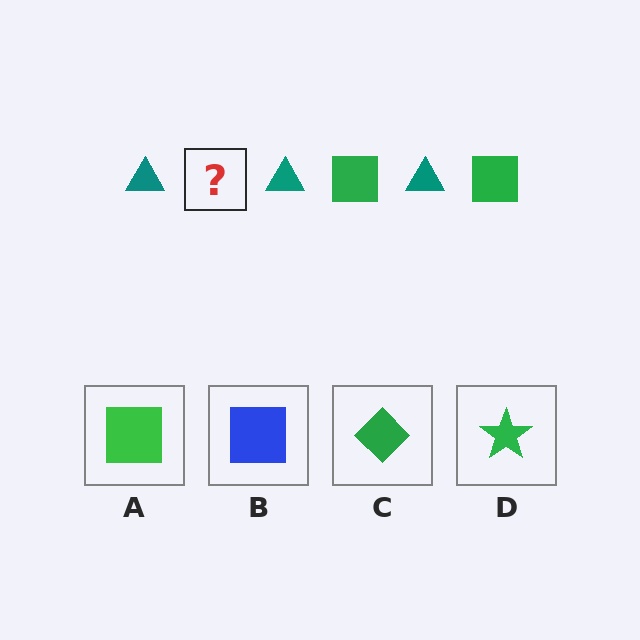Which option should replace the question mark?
Option A.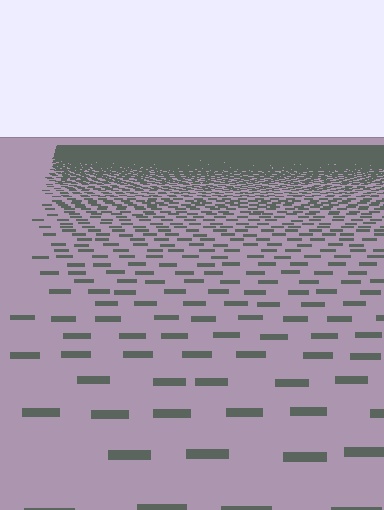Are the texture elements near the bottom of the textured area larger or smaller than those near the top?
Larger. Near the bottom, elements are closer to the viewer and appear at a bigger on-screen size.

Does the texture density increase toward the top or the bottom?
Density increases toward the top.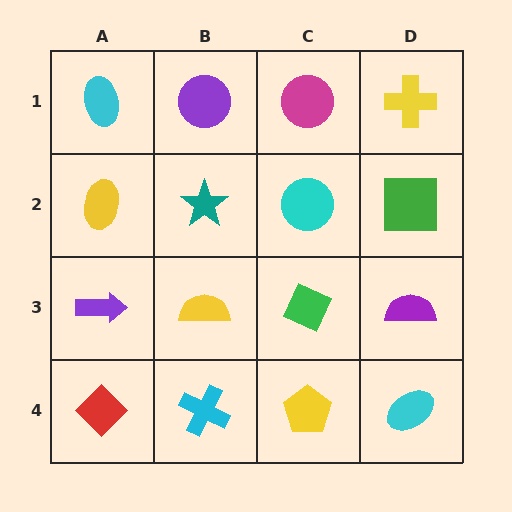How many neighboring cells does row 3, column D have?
3.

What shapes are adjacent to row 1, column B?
A teal star (row 2, column B), a cyan ellipse (row 1, column A), a magenta circle (row 1, column C).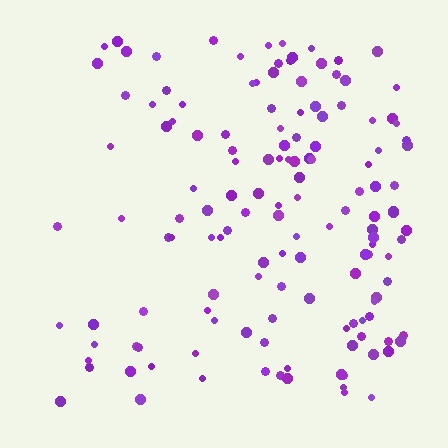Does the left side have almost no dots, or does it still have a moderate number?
Still a moderate number, just noticeably fewer than the right.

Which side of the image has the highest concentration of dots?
The right.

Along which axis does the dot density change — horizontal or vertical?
Horizontal.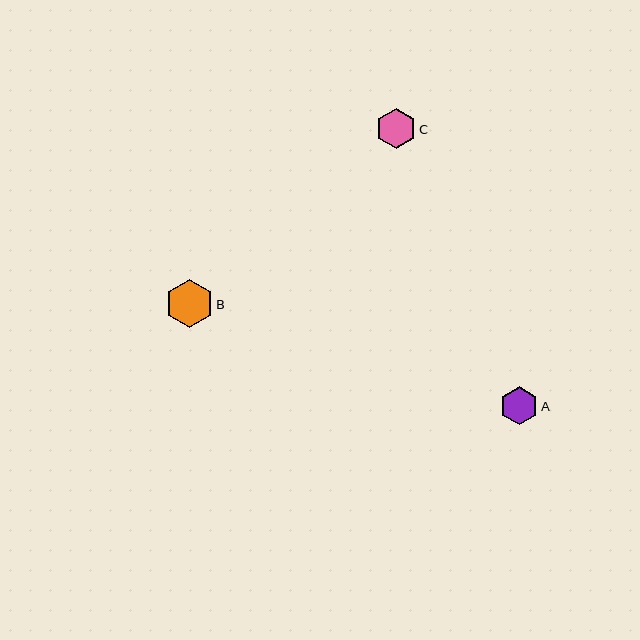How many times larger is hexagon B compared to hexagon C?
Hexagon B is approximately 1.2 times the size of hexagon C.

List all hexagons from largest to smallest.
From largest to smallest: B, C, A.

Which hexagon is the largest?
Hexagon B is the largest with a size of approximately 48 pixels.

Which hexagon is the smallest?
Hexagon A is the smallest with a size of approximately 38 pixels.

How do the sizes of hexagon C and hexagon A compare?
Hexagon C and hexagon A are approximately the same size.